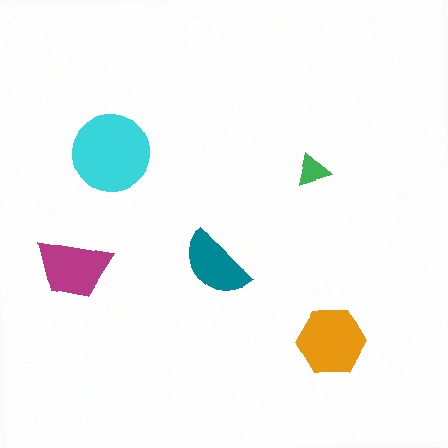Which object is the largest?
The cyan circle.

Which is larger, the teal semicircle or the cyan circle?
The cyan circle.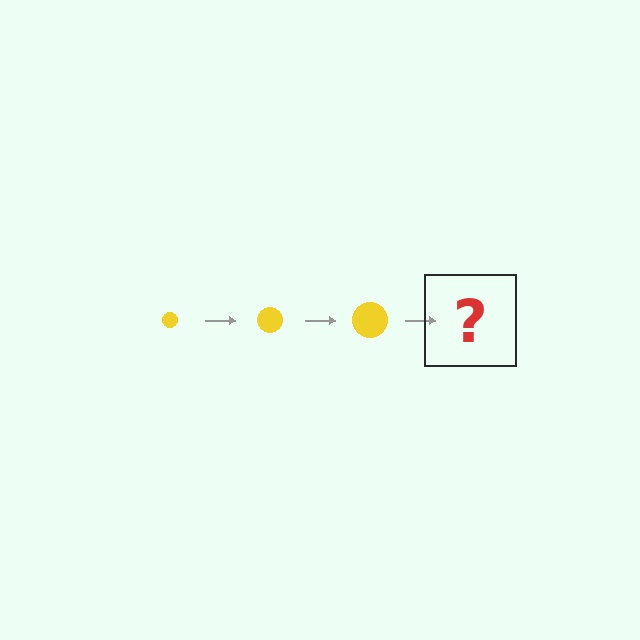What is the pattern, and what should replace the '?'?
The pattern is that the circle gets progressively larger each step. The '?' should be a yellow circle, larger than the previous one.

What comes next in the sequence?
The next element should be a yellow circle, larger than the previous one.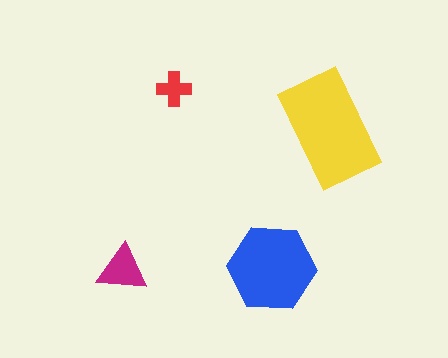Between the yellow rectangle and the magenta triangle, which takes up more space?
The yellow rectangle.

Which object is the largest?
The yellow rectangle.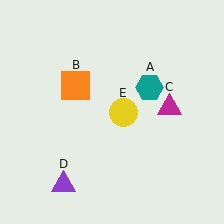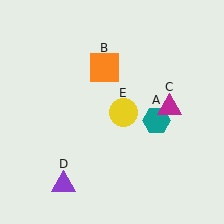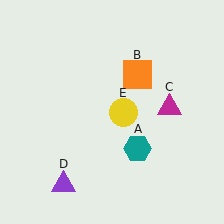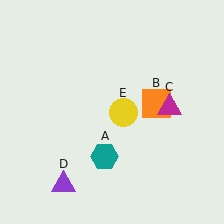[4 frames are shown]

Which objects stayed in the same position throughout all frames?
Magenta triangle (object C) and purple triangle (object D) and yellow circle (object E) remained stationary.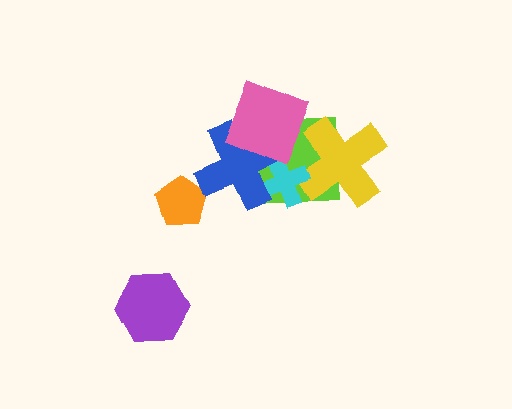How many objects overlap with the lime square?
4 objects overlap with the lime square.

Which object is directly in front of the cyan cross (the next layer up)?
The blue cross is directly in front of the cyan cross.